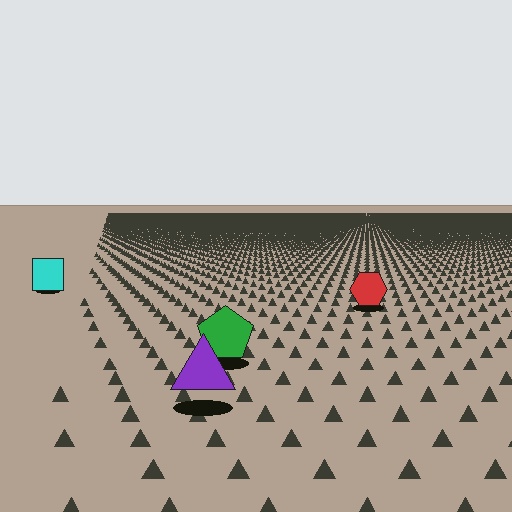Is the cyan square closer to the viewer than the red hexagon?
No. The red hexagon is closer — you can tell from the texture gradient: the ground texture is coarser near it.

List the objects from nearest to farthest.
From nearest to farthest: the purple triangle, the green pentagon, the red hexagon, the cyan square.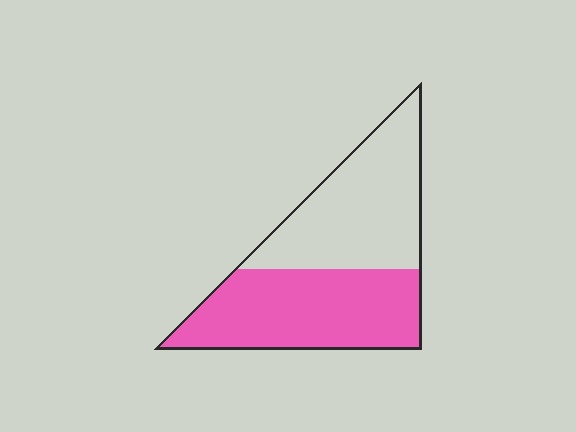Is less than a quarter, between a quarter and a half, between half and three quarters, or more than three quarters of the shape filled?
Between half and three quarters.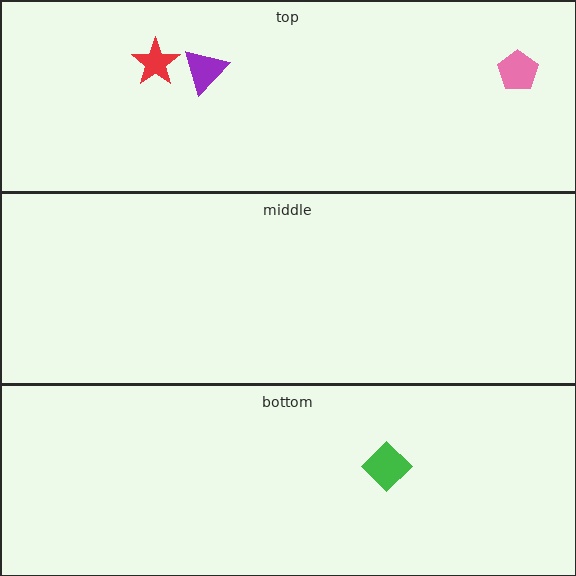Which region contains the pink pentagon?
The top region.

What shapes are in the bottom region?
The green diamond.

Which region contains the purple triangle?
The top region.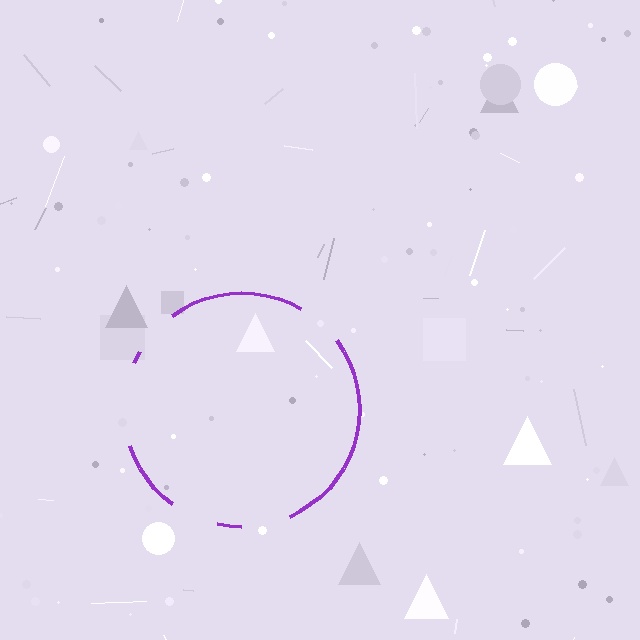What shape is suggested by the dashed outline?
The dashed outline suggests a circle.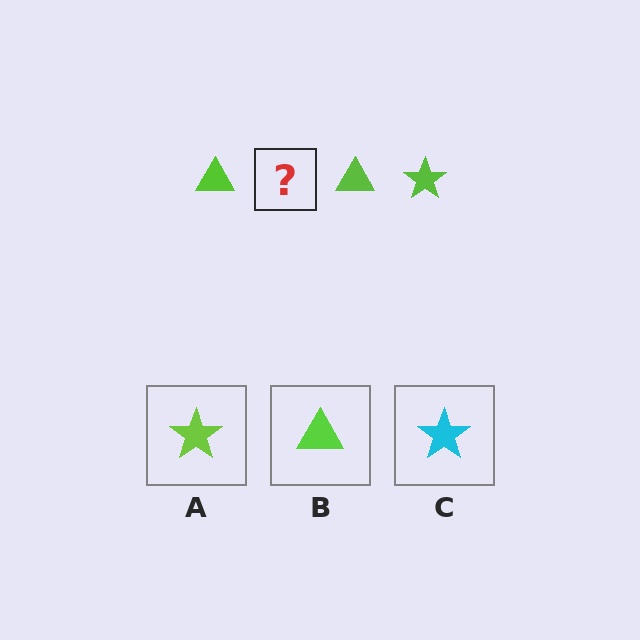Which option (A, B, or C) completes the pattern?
A.